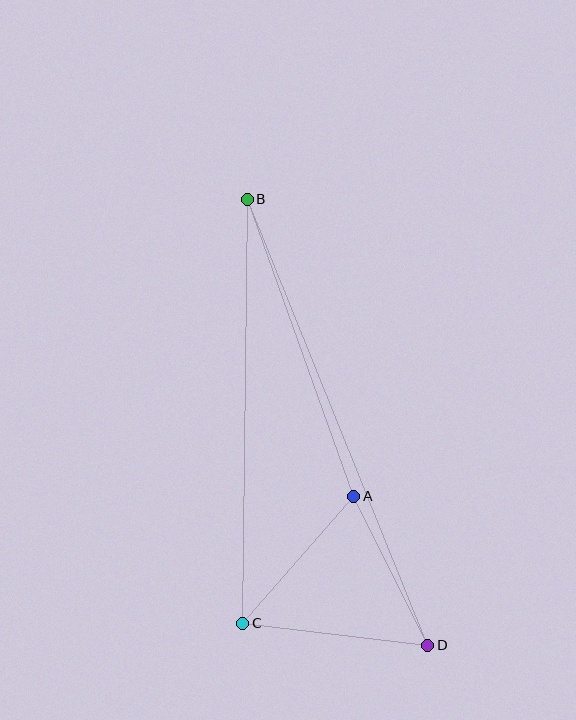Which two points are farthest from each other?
Points B and D are farthest from each other.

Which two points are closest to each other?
Points A and D are closest to each other.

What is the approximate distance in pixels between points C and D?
The distance between C and D is approximately 186 pixels.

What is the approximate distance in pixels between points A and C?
The distance between A and C is approximately 169 pixels.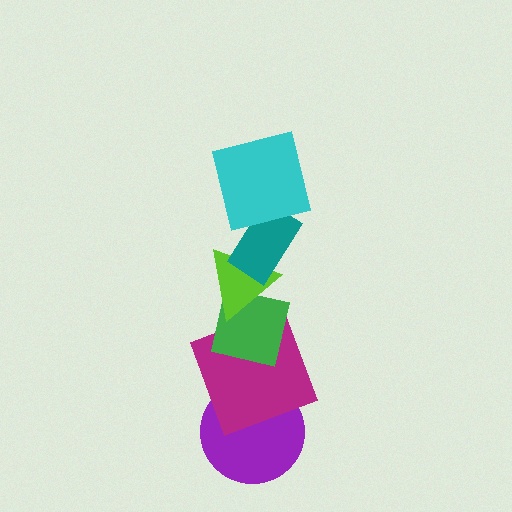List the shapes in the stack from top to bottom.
From top to bottom: the cyan square, the teal rectangle, the lime triangle, the green square, the magenta square, the purple circle.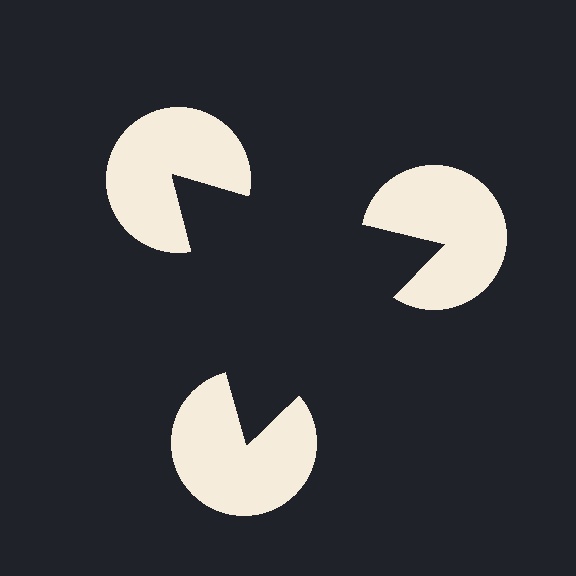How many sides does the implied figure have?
3 sides.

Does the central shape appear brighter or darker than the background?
It typically appears slightly darker than the background, even though no actual brightness change is drawn.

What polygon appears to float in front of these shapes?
An illusory triangle — its edges are inferred from the aligned wedge cuts in the pac-man discs, not physically drawn.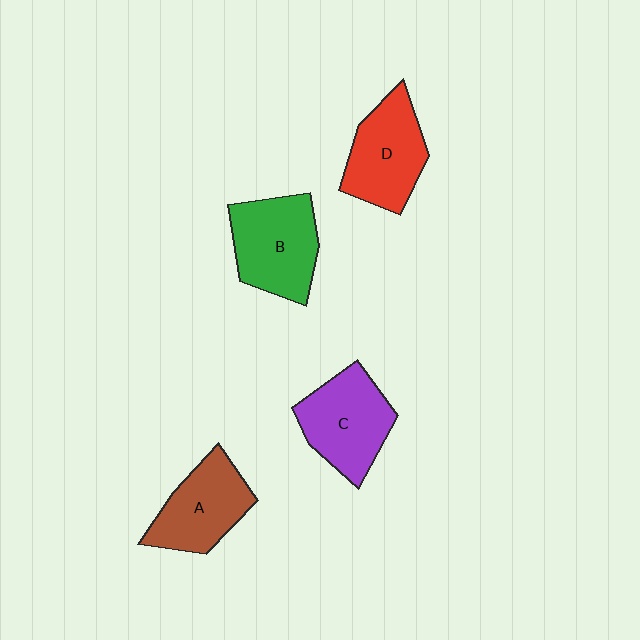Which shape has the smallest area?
Shape A (brown).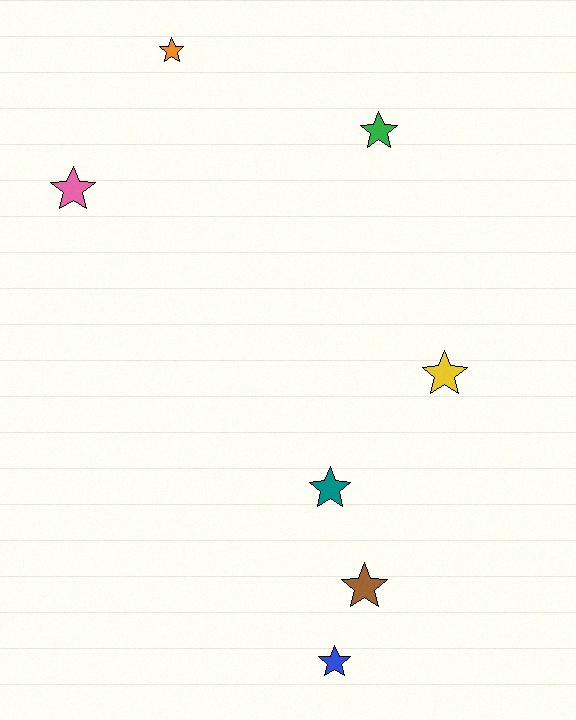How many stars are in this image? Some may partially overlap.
There are 7 stars.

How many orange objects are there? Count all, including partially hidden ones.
There is 1 orange object.